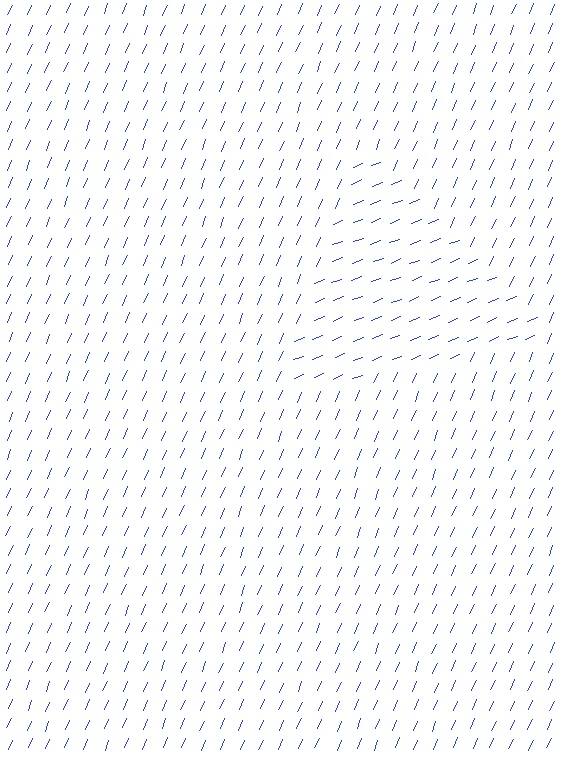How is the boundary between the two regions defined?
The boundary is defined purely by a change in line orientation (approximately 45 degrees difference). All lines are the same color and thickness.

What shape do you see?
I see a triangle.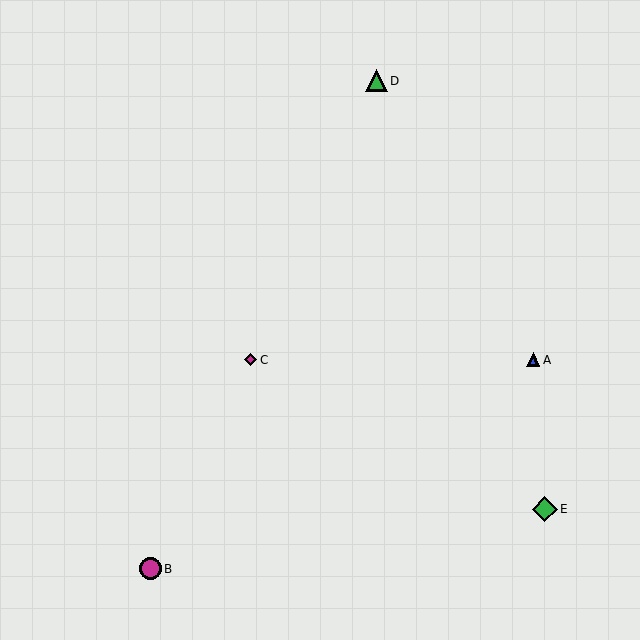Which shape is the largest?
The green diamond (labeled E) is the largest.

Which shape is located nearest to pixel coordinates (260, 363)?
The magenta diamond (labeled C) at (251, 360) is nearest to that location.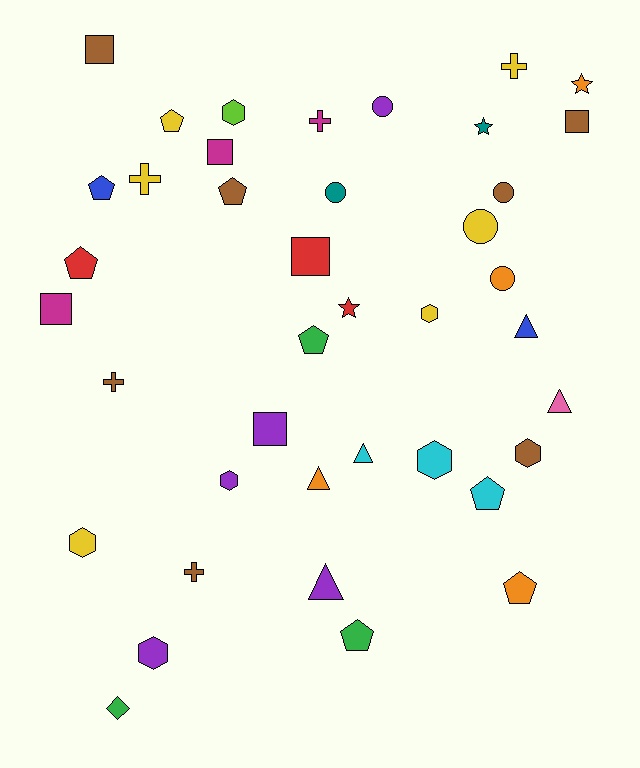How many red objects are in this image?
There are 3 red objects.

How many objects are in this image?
There are 40 objects.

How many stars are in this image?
There are 3 stars.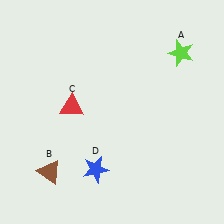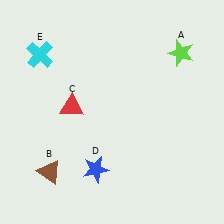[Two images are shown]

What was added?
A cyan cross (E) was added in Image 2.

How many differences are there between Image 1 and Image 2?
There is 1 difference between the two images.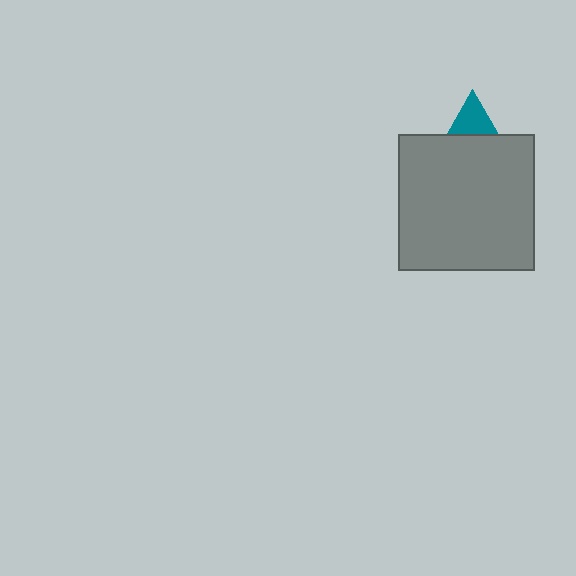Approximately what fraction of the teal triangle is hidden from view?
Roughly 66% of the teal triangle is hidden behind the gray square.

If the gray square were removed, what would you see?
You would see the complete teal triangle.